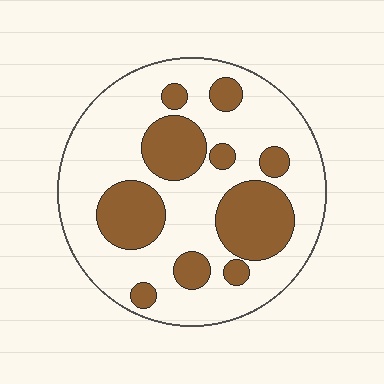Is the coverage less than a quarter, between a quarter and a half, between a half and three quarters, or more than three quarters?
Between a quarter and a half.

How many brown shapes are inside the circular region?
10.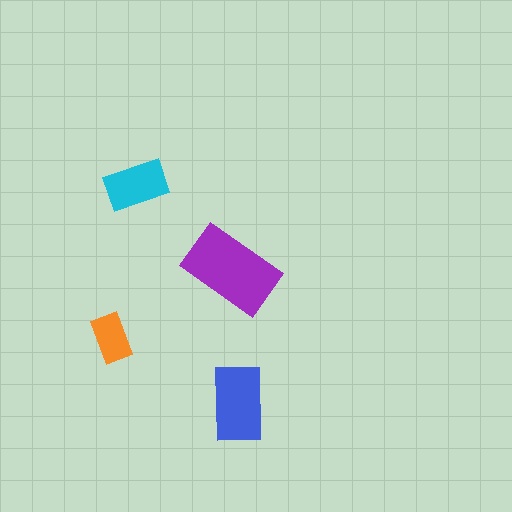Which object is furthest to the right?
The blue rectangle is rightmost.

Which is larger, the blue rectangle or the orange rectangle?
The blue one.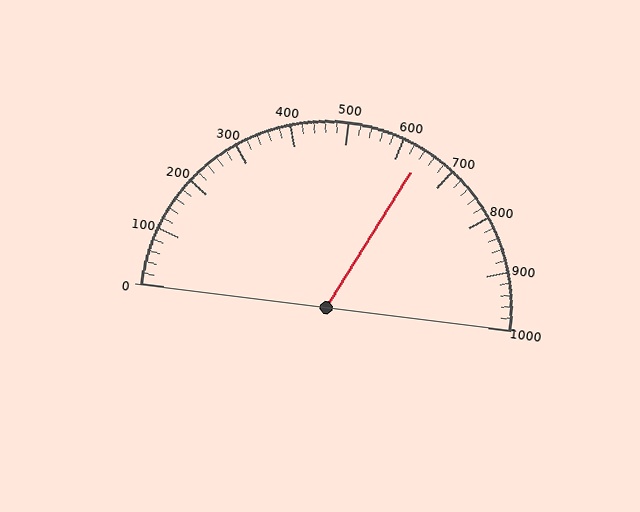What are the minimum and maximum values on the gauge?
The gauge ranges from 0 to 1000.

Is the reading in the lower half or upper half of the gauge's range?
The reading is in the upper half of the range (0 to 1000).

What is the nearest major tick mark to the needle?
The nearest major tick mark is 600.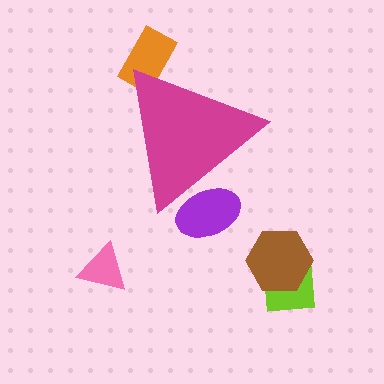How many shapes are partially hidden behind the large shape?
2 shapes are partially hidden.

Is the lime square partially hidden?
No, the lime square is fully visible.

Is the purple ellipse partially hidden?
Yes, the purple ellipse is partially hidden behind the magenta triangle.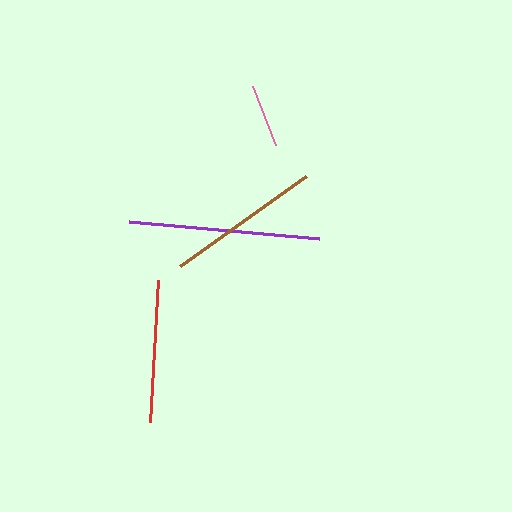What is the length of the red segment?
The red segment is approximately 142 pixels long.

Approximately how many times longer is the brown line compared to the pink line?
The brown line is approximately 2.5 times the length of the pink line.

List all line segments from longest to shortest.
From longest to shortest: purple, brown, red, pink.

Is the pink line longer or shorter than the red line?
The red line is longer than the pink line.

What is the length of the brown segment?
The brown segment is approximately 155 pixels long.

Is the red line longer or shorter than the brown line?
The brown line is longer than the red line.